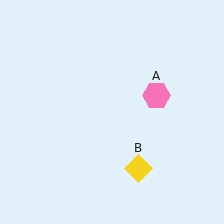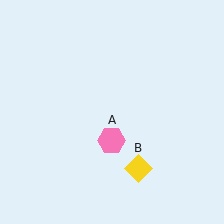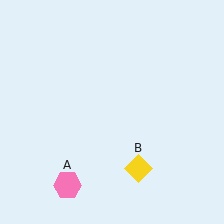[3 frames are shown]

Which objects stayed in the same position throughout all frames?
Yellow diamond (object B) remained stationary.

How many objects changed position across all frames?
1 object changed position: pink hexagon (object A).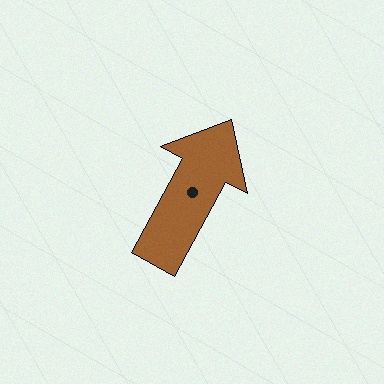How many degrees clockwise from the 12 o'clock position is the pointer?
Approximately 28 degrees.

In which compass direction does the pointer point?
Northeast.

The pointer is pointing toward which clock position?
Roughly 1 o'clock.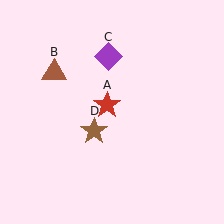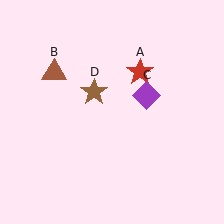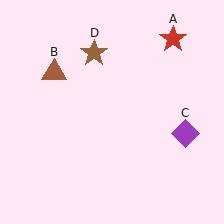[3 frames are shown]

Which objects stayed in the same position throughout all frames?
Brown triangle (object B) remained stationary.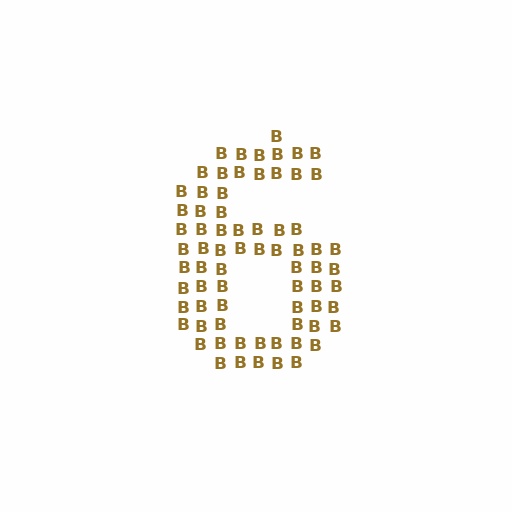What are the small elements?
The small elements are letter B's.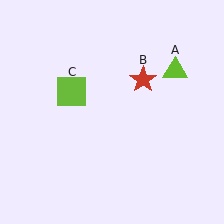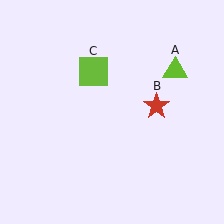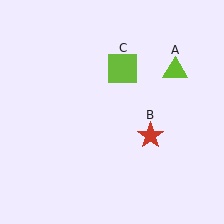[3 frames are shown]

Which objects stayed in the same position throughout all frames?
Lime triangle (object A) remained stationary.